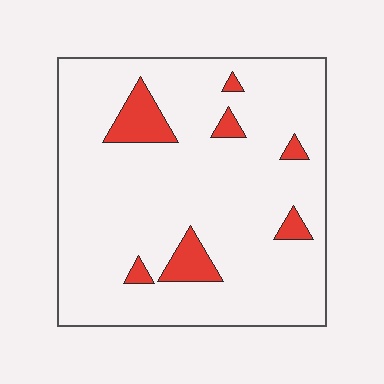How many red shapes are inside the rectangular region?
7.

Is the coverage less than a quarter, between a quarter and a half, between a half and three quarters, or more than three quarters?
Less than a quarter.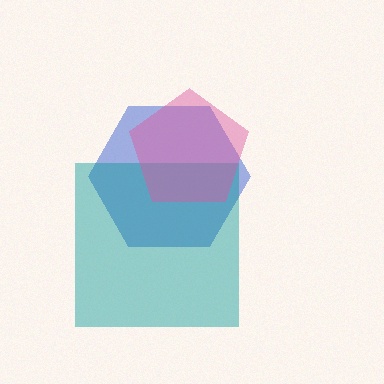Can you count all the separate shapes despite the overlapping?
Yes, there are 3 separate shapes.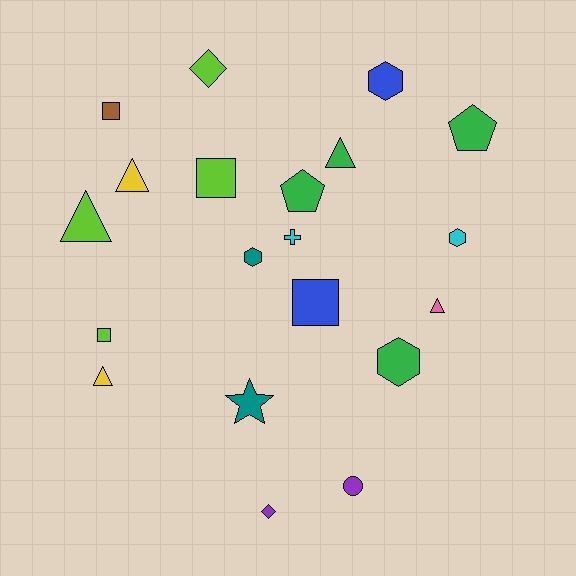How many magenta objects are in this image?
There are no magenta objects.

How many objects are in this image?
There are 20 objects.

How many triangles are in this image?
There are 5 triangles.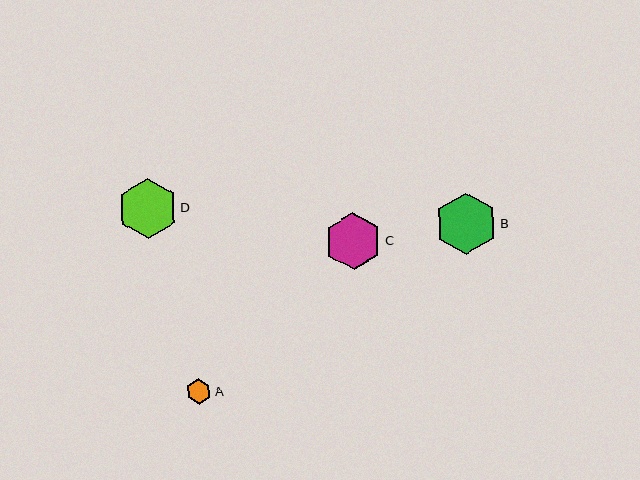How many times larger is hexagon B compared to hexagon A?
Hexagon B is approximately 2.4 times the size of hexagon A.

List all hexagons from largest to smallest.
From largest to smallest: B, D, C, A.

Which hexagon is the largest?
Hexagon B is the largest with a size of approximately 61 pixels.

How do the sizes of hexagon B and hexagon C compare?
Hexagon B and hexagon C are approximately the same size.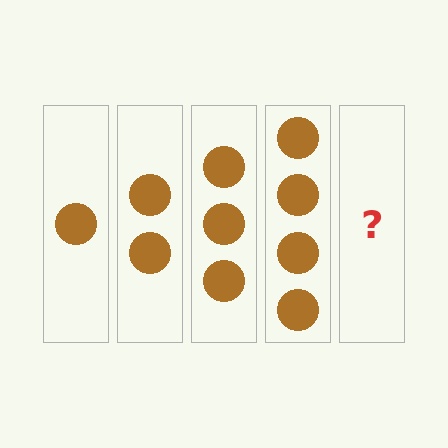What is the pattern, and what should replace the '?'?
The pattern is that each step adds one more circle. The '?' should be 5 circles.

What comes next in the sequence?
The next element should be 5 circles.